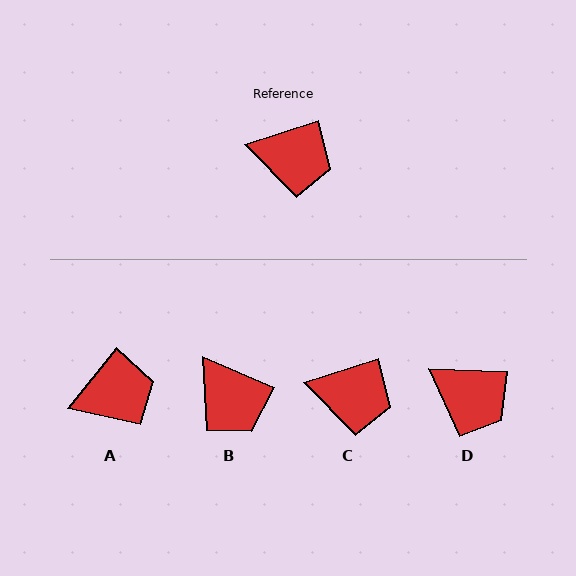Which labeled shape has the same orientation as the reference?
C.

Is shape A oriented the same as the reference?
No, it is off by about 33 degrees.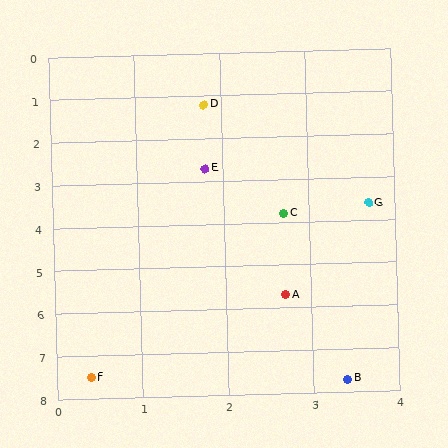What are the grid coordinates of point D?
Point D is at approximately (1.8, 1.2).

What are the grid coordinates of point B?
Point B is at approximately (3.4, 7.7).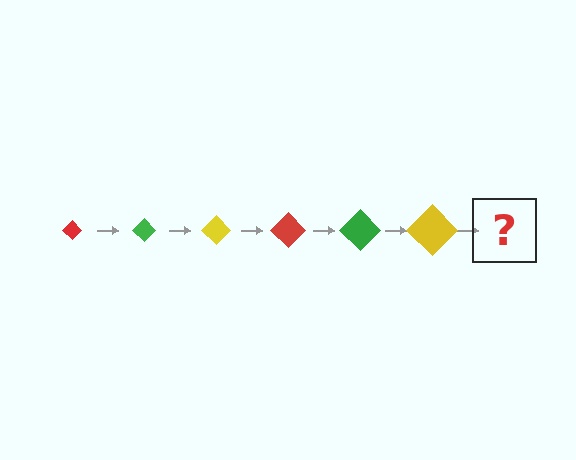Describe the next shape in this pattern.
It should be a red diamond, larger than the previous one.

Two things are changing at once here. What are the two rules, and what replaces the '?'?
The two rules are that the diamond grows larger each step and the color cycles through red, green, and yellow. The '?' should be a red diamond, larger than the previous one.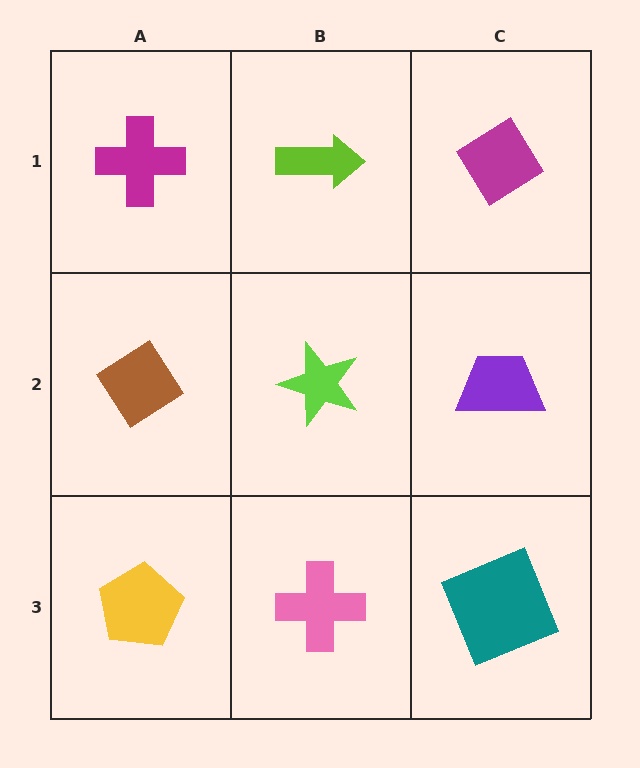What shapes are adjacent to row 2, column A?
A magenta cross (row 1, column A), a yellow pentagon (row 3, column A), a lime star (row 2, column B).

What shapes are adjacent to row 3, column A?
A brown diamond (row 2, column A), a pink cross (row 3, column B).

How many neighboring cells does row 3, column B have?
3.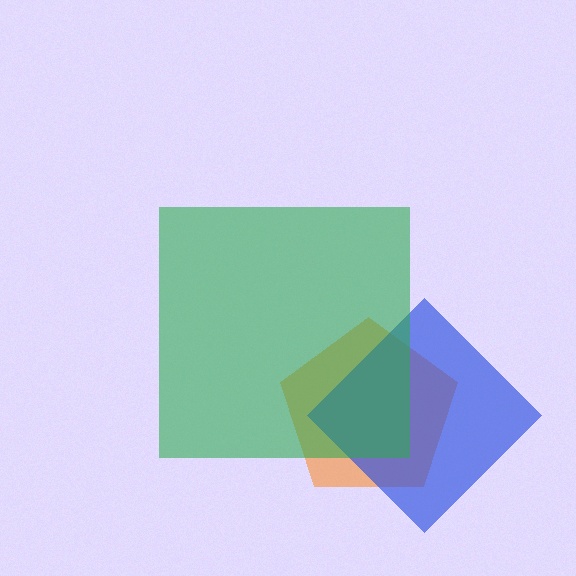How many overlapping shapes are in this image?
There are 3 overlapping shapes in the image.